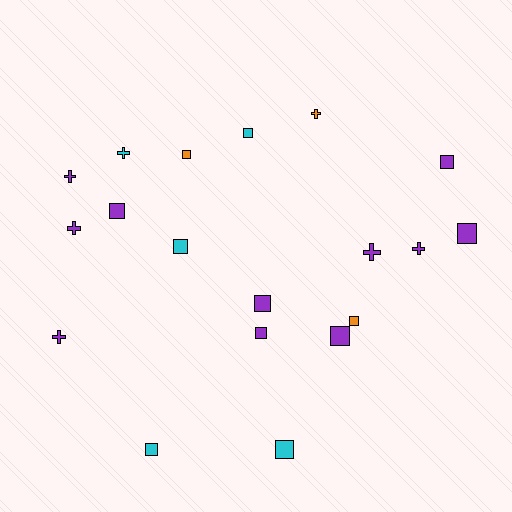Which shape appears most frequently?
Square, with 12 objects.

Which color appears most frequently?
Purple, with 11 objects.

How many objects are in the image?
There are 19 objects.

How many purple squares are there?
There are 6 purple squares.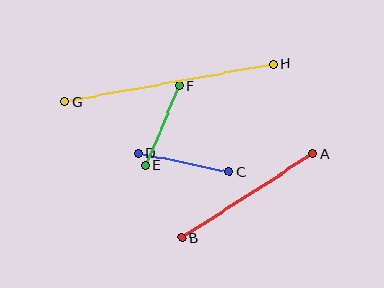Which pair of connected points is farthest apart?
Points G and H are farthest apart.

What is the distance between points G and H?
The distance is approximately 212 pixels.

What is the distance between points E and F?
The distance is approximately 86 pixels.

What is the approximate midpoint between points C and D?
The midpoint is at approximately (184, 163) pixels.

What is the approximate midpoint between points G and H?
The midpoint is at approximately (169, 83) pixels.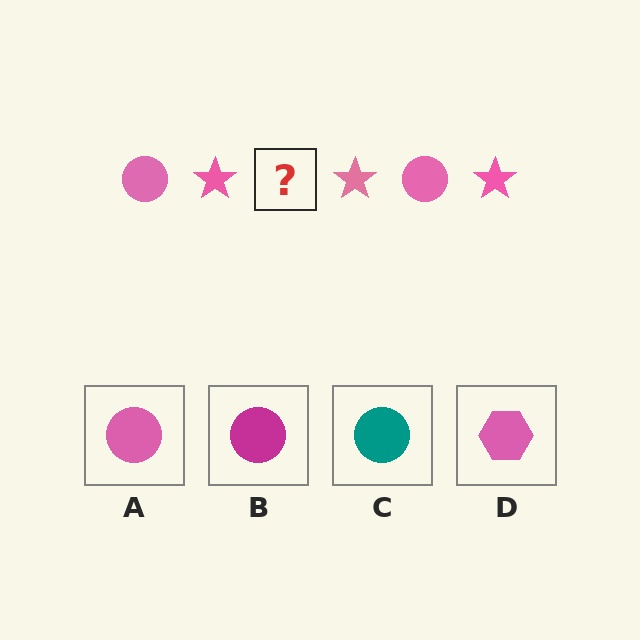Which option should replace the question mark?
Option A.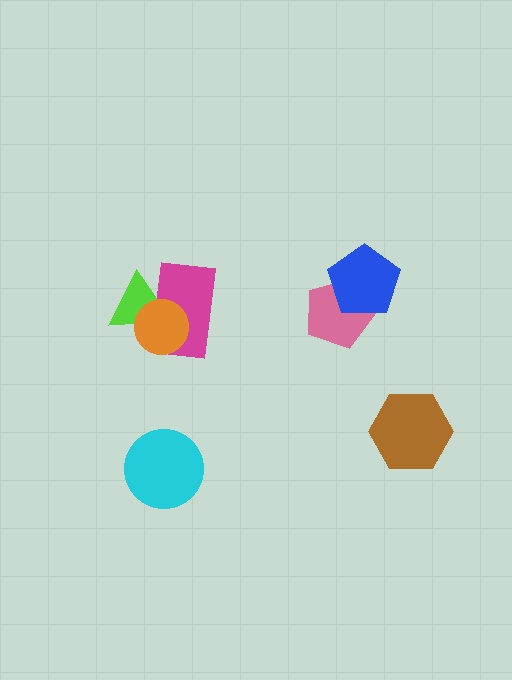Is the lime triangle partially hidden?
Yes, it is partially covered by another shape.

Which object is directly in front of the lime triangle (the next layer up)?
The magenta rectangle is directly in front of the lime triangle.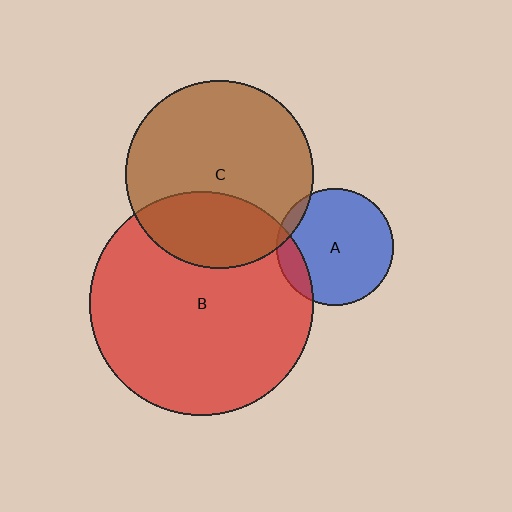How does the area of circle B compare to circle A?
Approximately 3.7 times.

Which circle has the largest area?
Circle B (red).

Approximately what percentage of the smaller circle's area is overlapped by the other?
Approximately 5%.